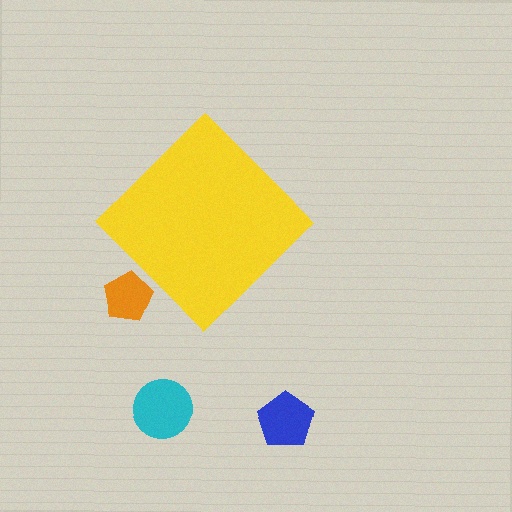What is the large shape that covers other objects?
A yellow diamond.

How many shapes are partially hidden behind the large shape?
1 shape is partially hidden.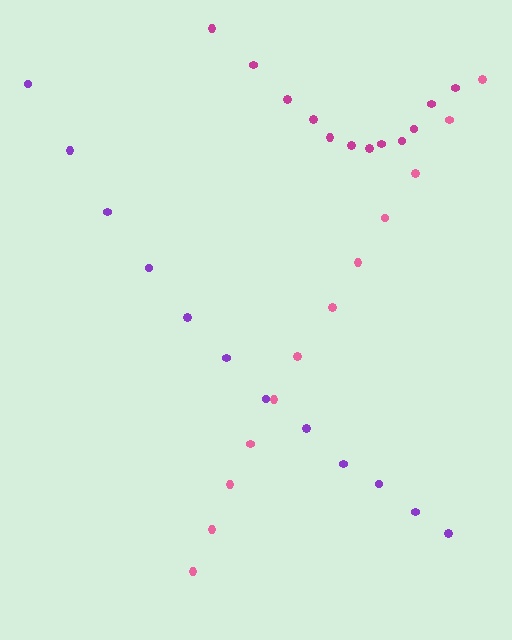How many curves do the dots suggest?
There are 3 distinct paths.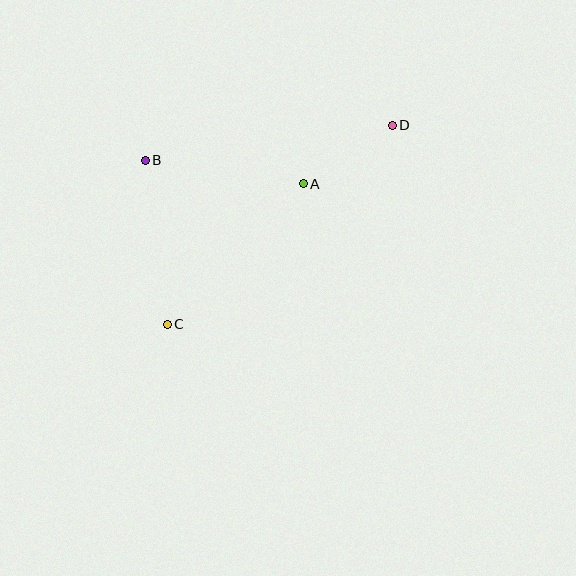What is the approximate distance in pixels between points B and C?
The distance between B and C is approximately 165 pixels.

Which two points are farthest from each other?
Points C and D are farthest from each other.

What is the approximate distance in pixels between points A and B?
The distance between A and B is approximately 160 pixels.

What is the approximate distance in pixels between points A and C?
The distance between A and C is approximately 196 pixels.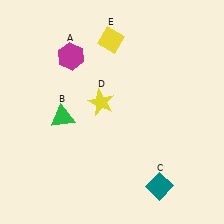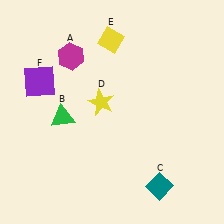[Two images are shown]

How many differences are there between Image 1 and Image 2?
There is 1 difference between the two images.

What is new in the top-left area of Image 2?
A purple square (F) was added in the top-left area of Image 2.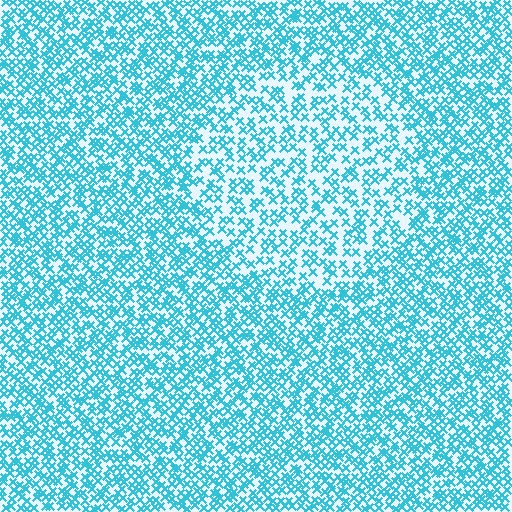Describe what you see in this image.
The image contains small cyan elements arranged at two different densities. A circle-shaped region is visible where the elements are less densely packed than the surrounding area.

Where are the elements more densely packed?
The elements are more densely packed outside the circle boundary.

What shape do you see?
I see a circle.